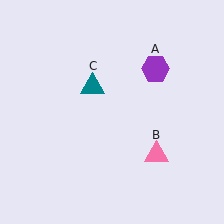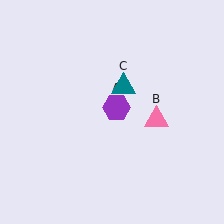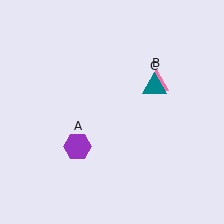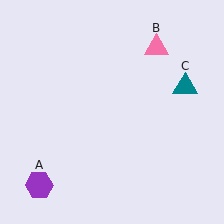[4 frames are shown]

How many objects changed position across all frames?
3 objects changed position: purple hexagon (object A), pink triangle (object B), teal triangle (object C).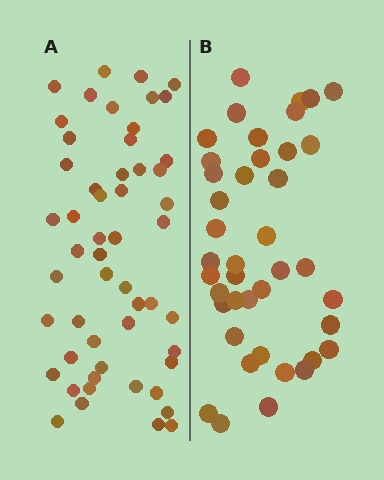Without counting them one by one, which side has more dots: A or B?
Region A (the left region) has more dots.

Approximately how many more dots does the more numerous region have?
Region A has roughly 12 or so more dots than region B.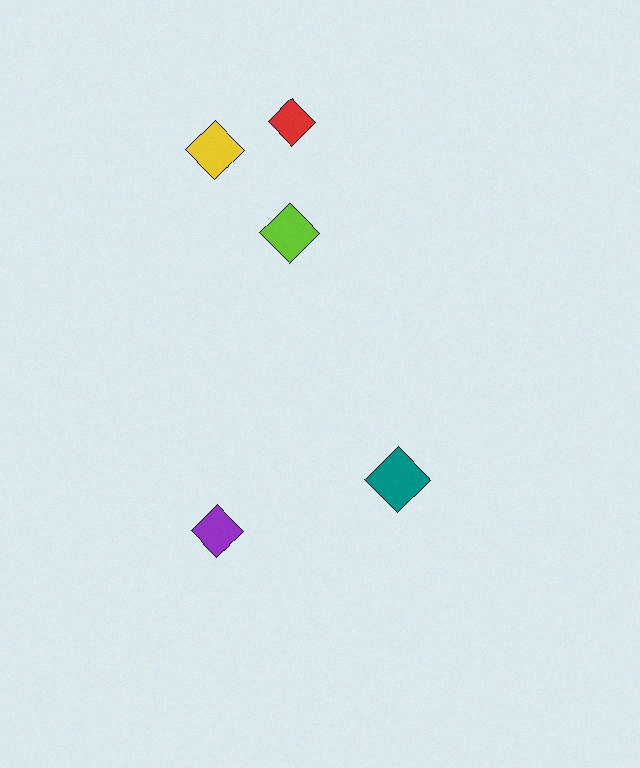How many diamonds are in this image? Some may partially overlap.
There are 5 diamonds.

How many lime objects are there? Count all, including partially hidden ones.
There is 1 lime object.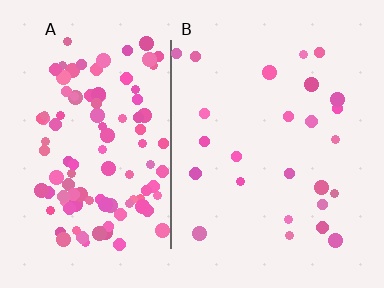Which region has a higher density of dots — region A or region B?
A (the left).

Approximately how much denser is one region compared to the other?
Approximately 4.4× — region A over region B.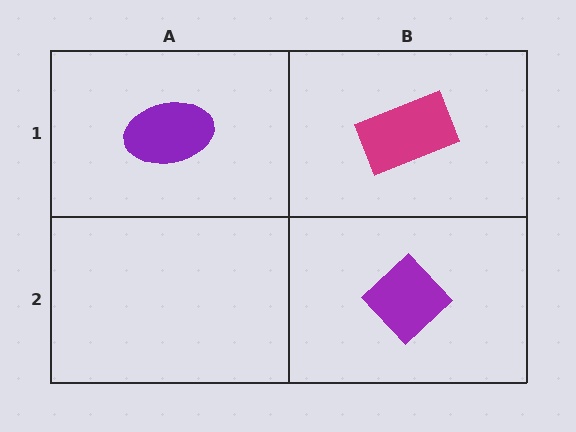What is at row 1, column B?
A magenta rectangle.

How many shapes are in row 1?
2 shapes.